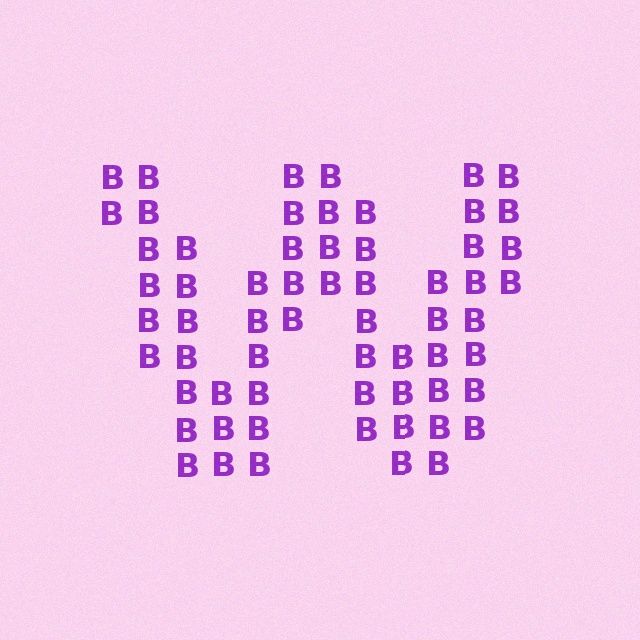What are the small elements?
The small elements are letter B's.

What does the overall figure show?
The overall figure shows the letter W.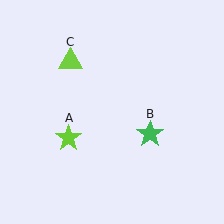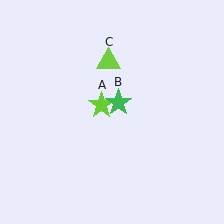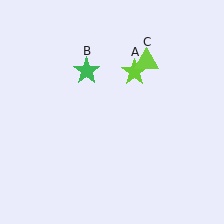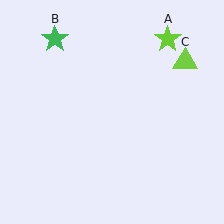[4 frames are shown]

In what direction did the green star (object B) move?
The green star (object B) moved up and to the left.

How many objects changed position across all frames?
3 objects changed position: lime star (object A), green star (object B), lime triangle (object C).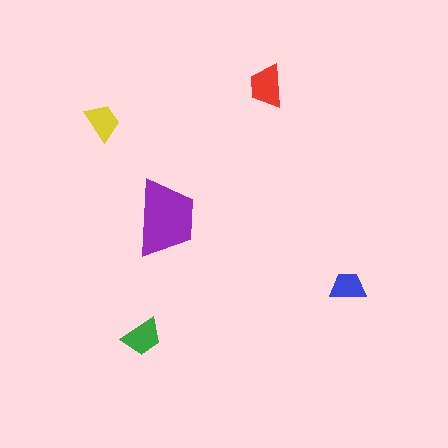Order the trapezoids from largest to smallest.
the purple one, the red one, the green one, the yellow one, the blue one.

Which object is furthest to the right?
The blue trapezoid is rightmost.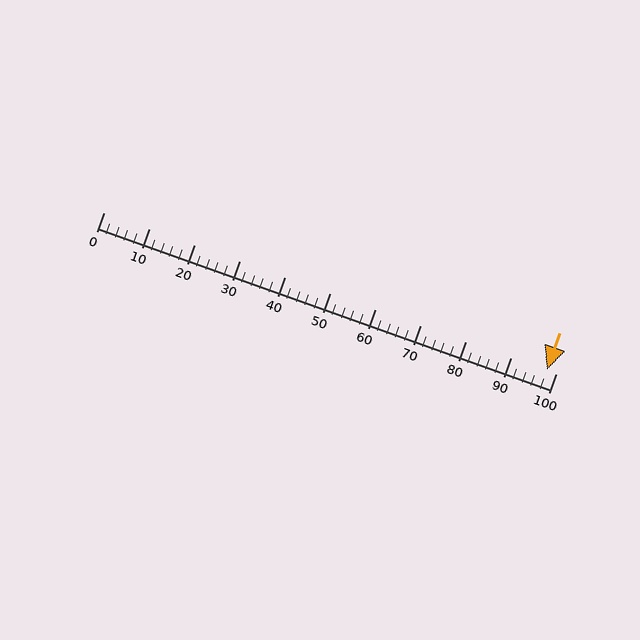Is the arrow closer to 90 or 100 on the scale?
The arrow is closer to 100.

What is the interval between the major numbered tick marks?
The major tick marks are spaced 10 units apart.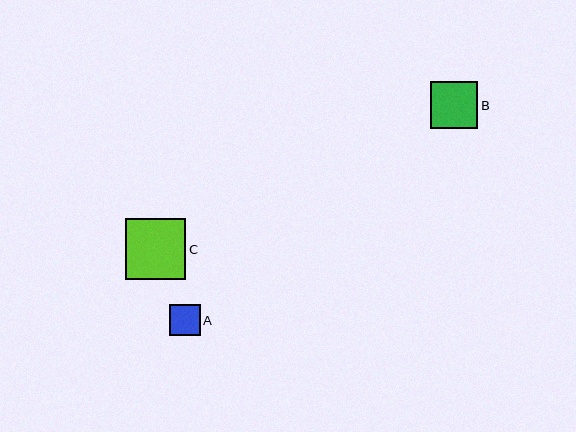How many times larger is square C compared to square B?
Square C is approximately 1.3 times the size of square B.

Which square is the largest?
Square C is the largest with a size of approximately 60 pixels.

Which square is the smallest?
Square A is the smallest with a size of approximately 31 pixels.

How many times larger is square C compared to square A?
Square C is approximately 1.9 times the size of square A.